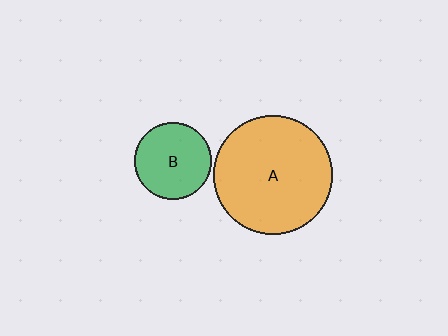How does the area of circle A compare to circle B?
Approximately 2.4 times.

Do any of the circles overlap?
No, none of the circles overlap.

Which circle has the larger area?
Circle A (orange).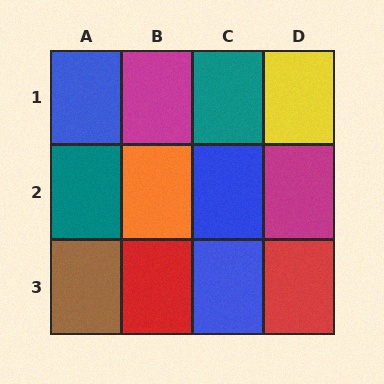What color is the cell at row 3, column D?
Red.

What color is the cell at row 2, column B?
Orange.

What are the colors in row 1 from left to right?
Blue, magenta, teal, yellow.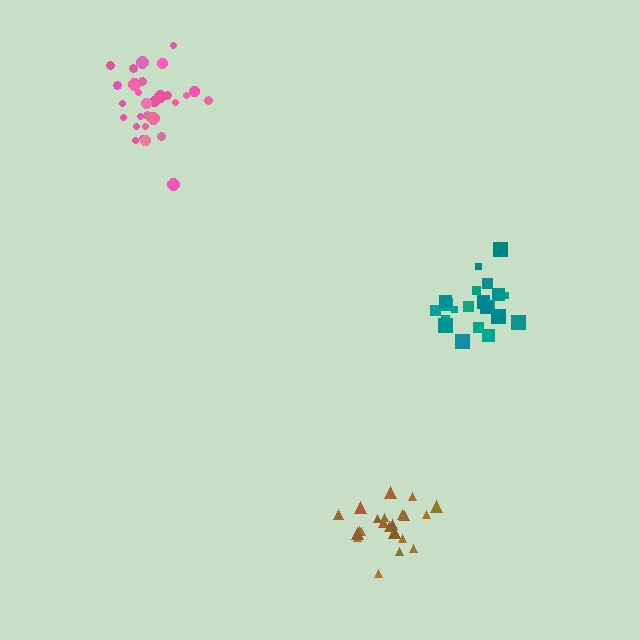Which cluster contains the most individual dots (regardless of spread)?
Pink (29).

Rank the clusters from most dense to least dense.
teal, brown, pink.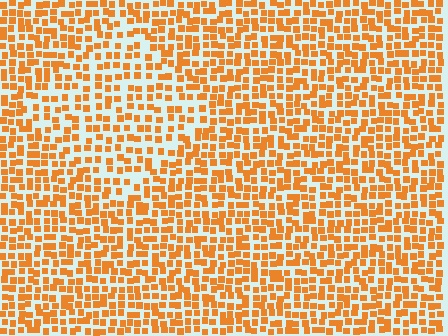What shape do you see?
I see a diamond.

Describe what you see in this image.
The image contains small orange elements arranged at two different densities. A diamond-shaped region is visible where the elements are less densely packed than the surrounding area.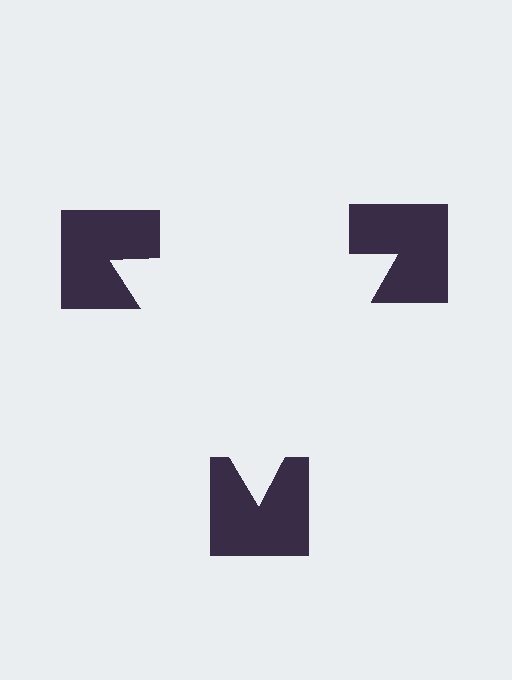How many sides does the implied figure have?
3 sides.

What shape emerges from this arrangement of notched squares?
An illusory triangle — its edges are inferred from the aligned wedge cuts in the notched squares, not physically drawn.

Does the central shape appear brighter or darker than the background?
It typically appears slightly brighter than the background, even though no actual brightness change is drawn.